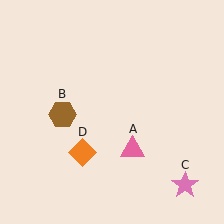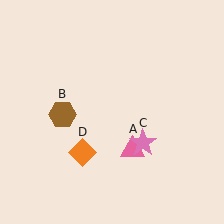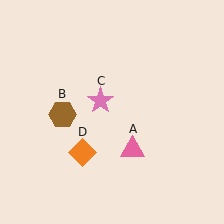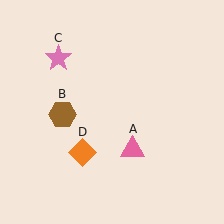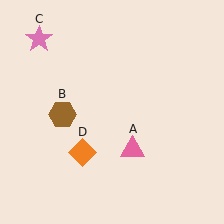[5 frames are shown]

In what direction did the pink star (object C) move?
The pink star (object C) moved up and to the left.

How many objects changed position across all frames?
1 object changed position: pink star (object C).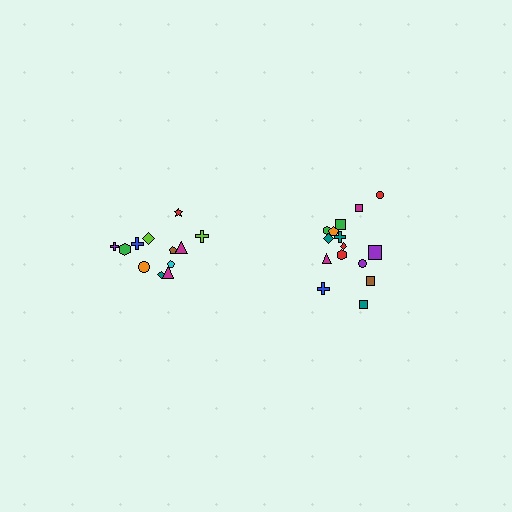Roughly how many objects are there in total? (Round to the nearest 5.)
Roughly 25 objects in total.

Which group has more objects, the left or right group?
The right group.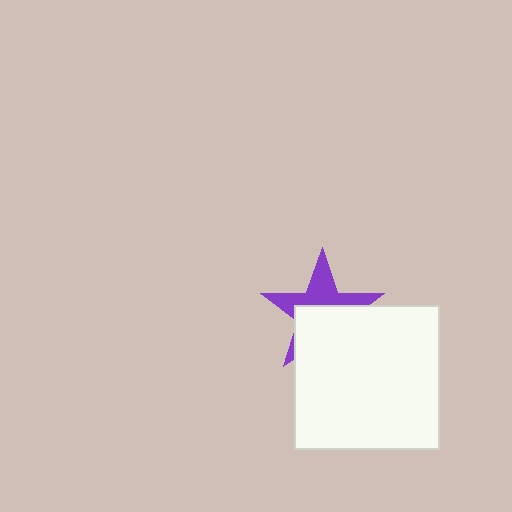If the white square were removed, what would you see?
You would see the complete purple star.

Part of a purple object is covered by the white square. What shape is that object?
It is a star.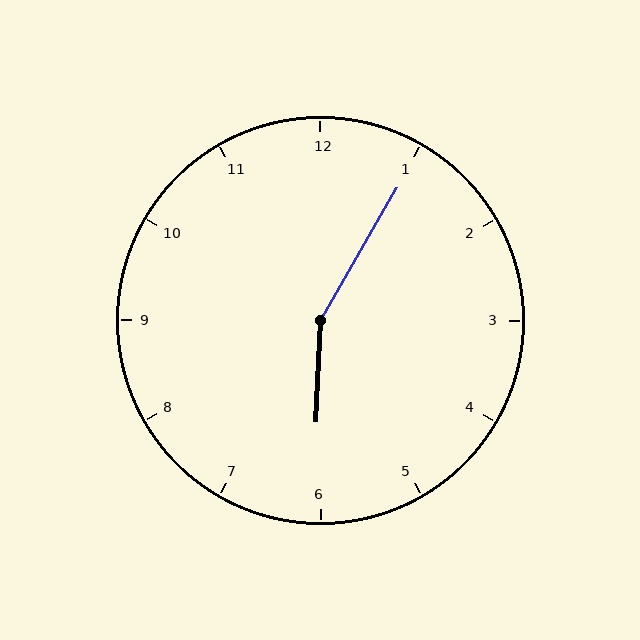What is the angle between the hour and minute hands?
Approximately 152 degrees.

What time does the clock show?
6:05.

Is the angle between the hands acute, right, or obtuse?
It is obtuse.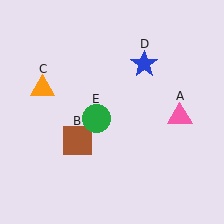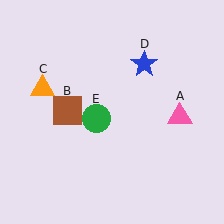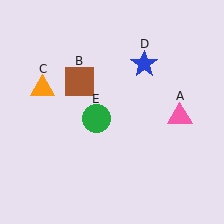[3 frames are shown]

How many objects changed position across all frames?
1 object changed position: brown square (object B).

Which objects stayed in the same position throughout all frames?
Pink triangle (object A) and orange triangle (object C) and blue star (object D) and green circle (object E) remained stationary.